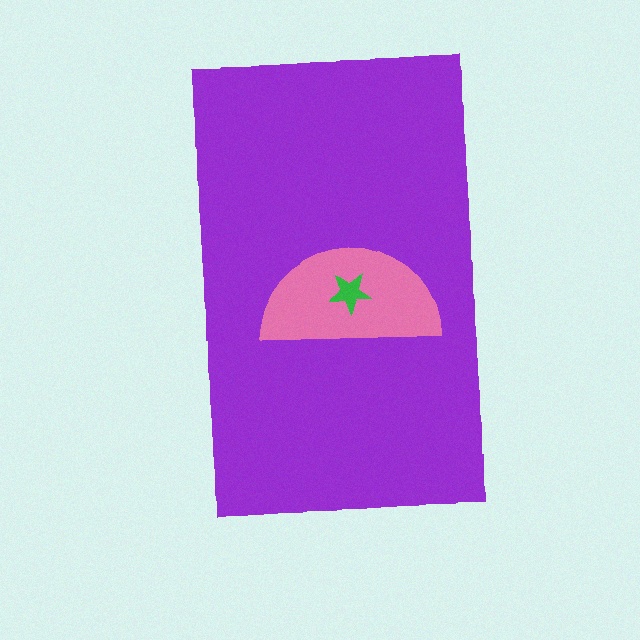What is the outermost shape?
The purple rectangle.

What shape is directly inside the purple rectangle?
The pink semicircle.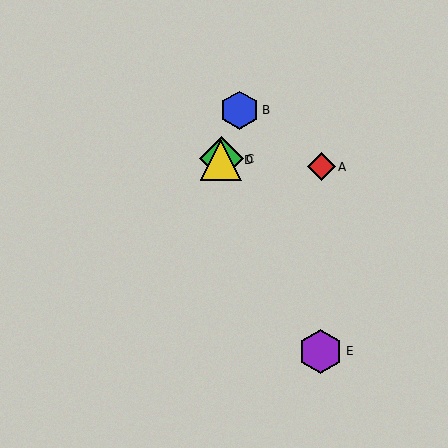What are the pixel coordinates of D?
Object D is at (221, 160).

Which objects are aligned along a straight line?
Objects B, C, D are aligned along a straight line.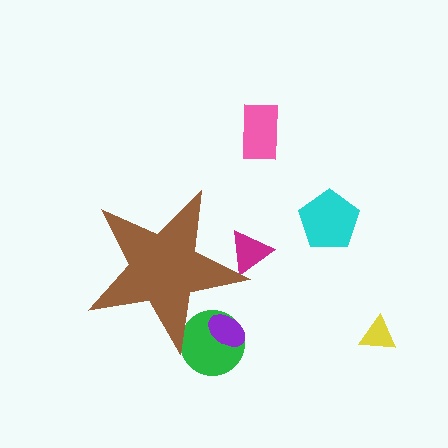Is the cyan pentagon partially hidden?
No, the cyan pentagon is fully visible.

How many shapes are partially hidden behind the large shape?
3 shapes are partially hidden.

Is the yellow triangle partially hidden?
No, the yellow triangle is fully visible.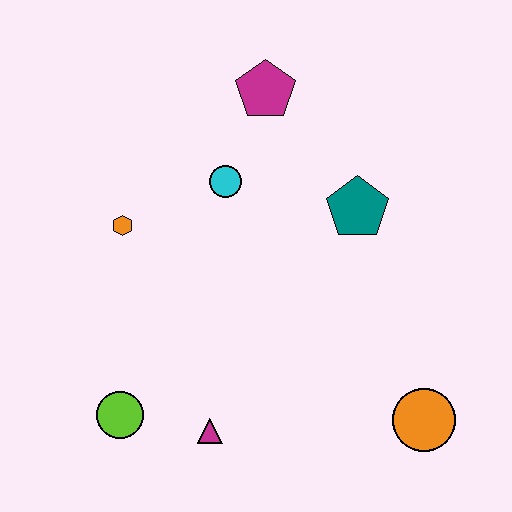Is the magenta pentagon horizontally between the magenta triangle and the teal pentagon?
Yes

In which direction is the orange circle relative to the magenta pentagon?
The orange circle is below the magenta pentagon.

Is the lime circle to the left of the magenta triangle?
Yes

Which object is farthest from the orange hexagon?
The orange circle is farthest from the orange hexagon.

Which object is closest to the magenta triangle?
The lime circle is closest to the magenta triangle.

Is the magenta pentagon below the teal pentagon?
No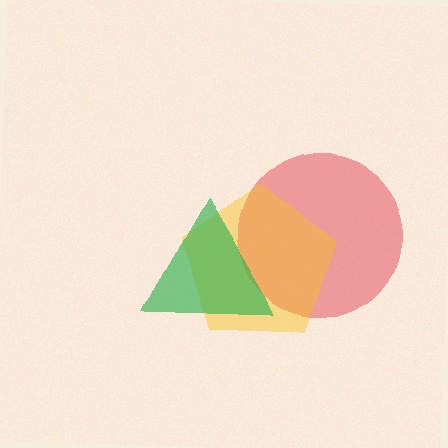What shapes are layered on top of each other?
The layered shapes are: a red circle, a yellow pentagon, a green triangle.